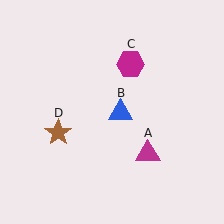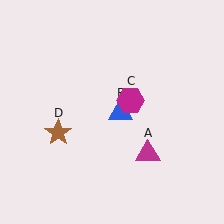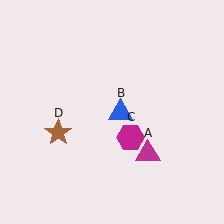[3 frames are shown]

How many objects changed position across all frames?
1 object changed position: magenta hexagon (object C).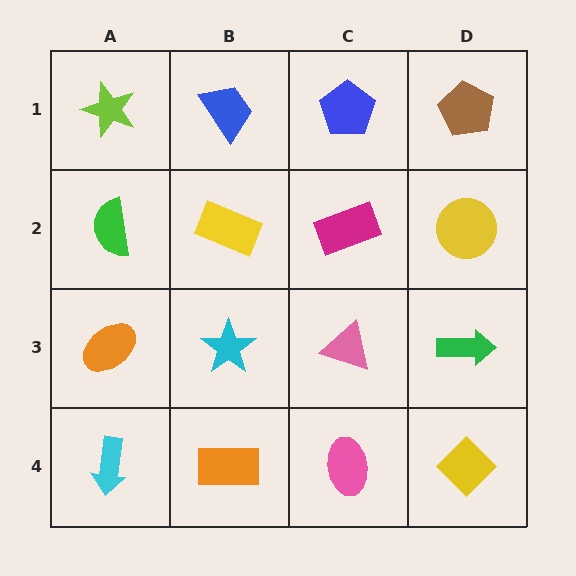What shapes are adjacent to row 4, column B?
A cyan star (row 3, column B), a cyan arrow (row 4, column A), a pink ellipse (row 4, column C).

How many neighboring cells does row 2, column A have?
3.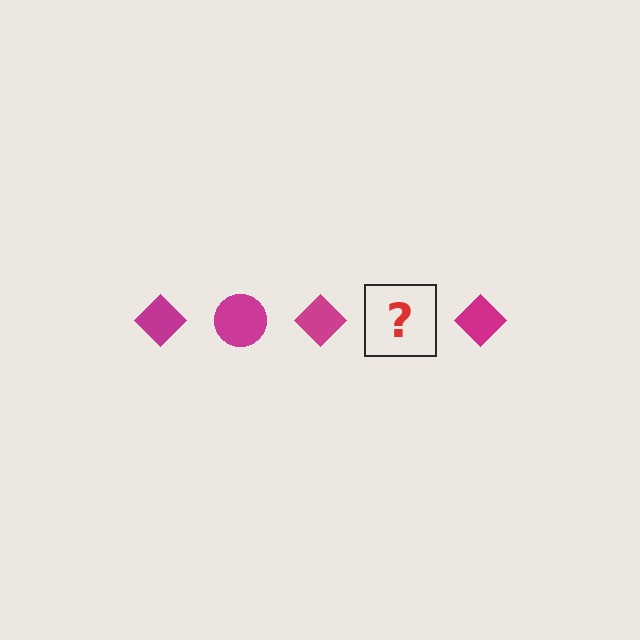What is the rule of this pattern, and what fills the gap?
The rule is that the pattern cycles through diamond, circle shapes in magenta. The gap should be filled with a magenta circle.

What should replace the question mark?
The question mark should be replaced with a magenta circle.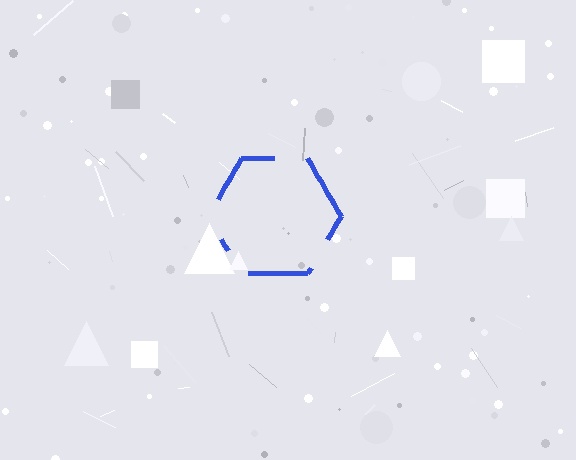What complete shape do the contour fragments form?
The contour fragments form a hexagon.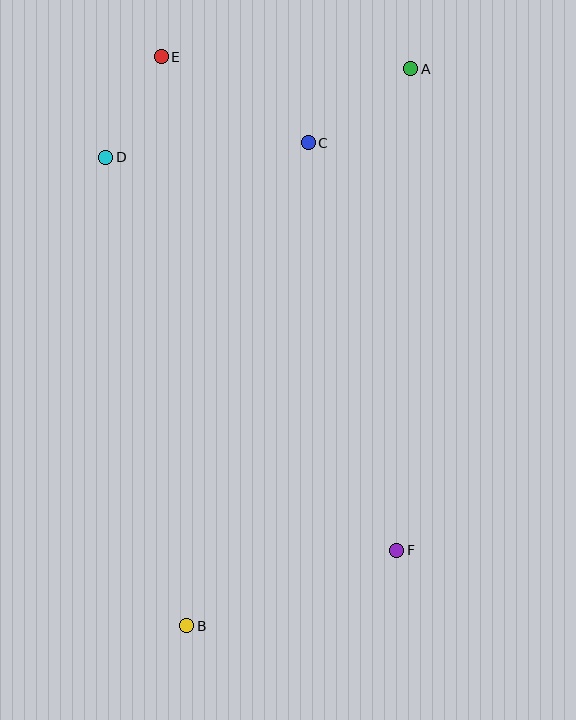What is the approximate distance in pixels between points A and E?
The distance between A and E is approximately 250 pixels.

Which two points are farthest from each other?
Points A and B are farthest from each other.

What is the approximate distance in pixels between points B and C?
The distance between B and C is approximately 498 pixels.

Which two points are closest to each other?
Points D and E are closest to each other.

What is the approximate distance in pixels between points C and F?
The distance between C and F is approximately 417 pixels.